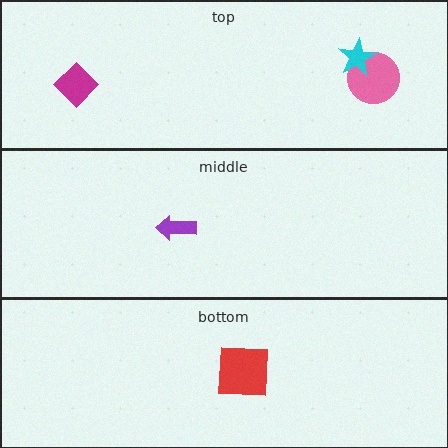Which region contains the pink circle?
The top region.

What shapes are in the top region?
The pink circle, the magenta diamond, the cyan star.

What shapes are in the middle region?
The purple arrow.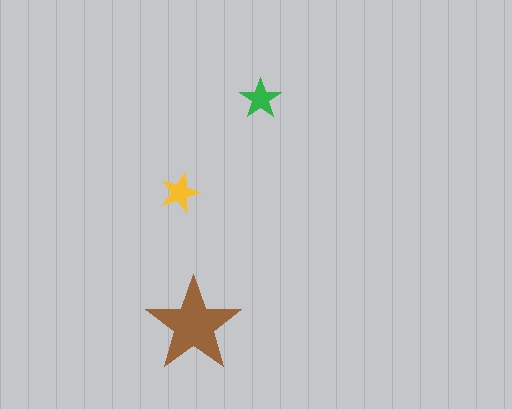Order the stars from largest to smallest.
the brown one, the green one, the yellow one.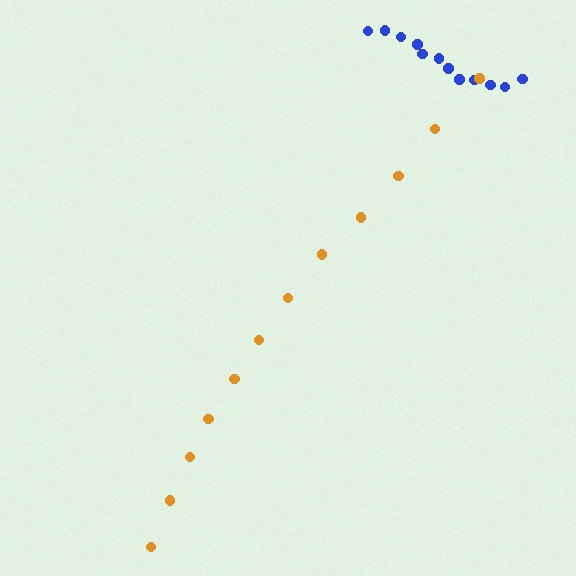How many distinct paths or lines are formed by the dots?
There are 2 distinct paths.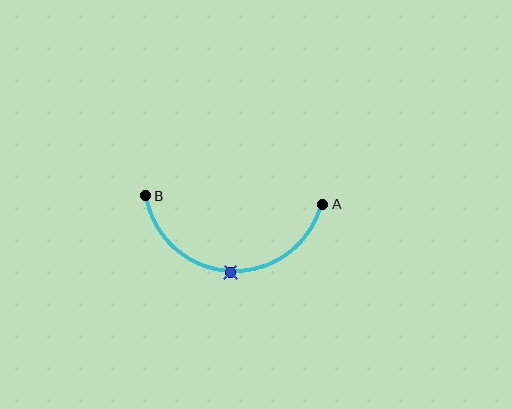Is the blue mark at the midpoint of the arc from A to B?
Yes. The blue mark lies on the arc at equal arc-length from both A and B — it is the arc midpoint.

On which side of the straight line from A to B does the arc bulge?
The arc bulges below the straight line connecting A and B.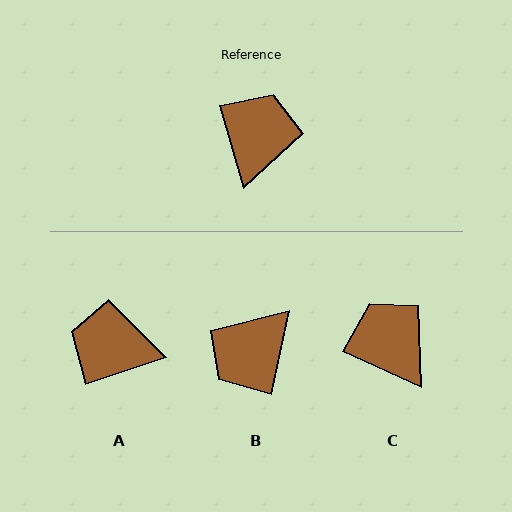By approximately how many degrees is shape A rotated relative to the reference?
Approximately 93 degrees counter-clockwise.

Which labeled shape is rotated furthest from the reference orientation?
B, about 152 degrees away.